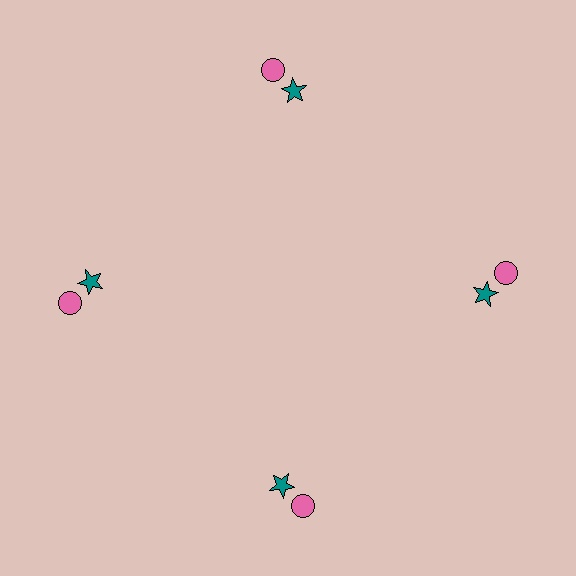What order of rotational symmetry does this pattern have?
This pattern has 4-fold rotational symmetry.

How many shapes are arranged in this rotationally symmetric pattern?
There are 8 shapes, arranged in 4 groups of 2.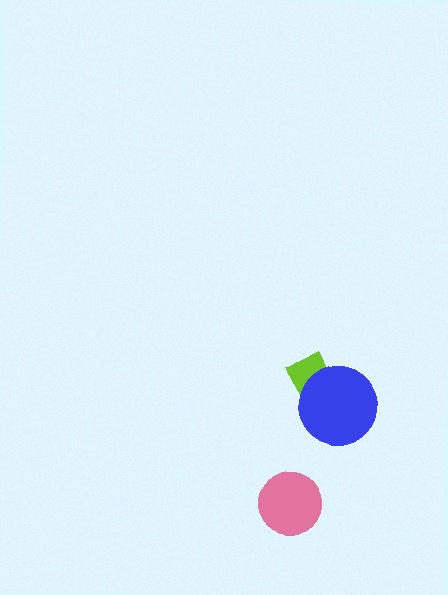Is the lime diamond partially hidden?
Yes, it is partially covered by another shape.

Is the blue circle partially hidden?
No, no other shape covers it.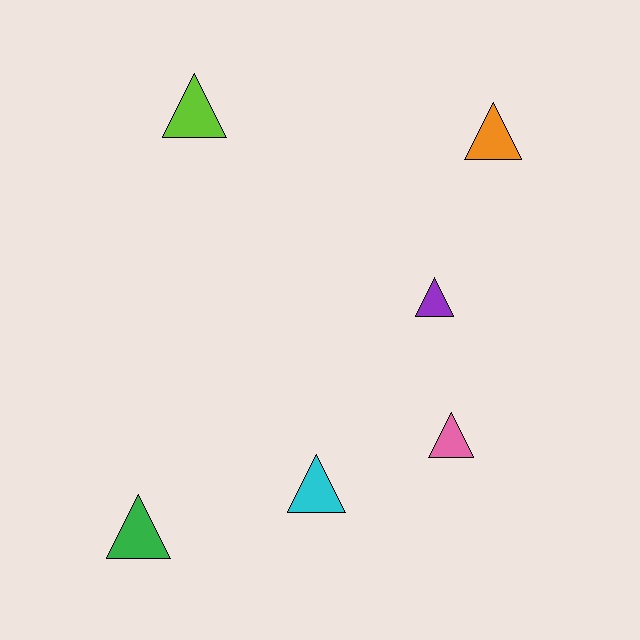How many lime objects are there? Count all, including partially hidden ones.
There is 1 lime object.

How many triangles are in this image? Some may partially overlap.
There are 6 triangles.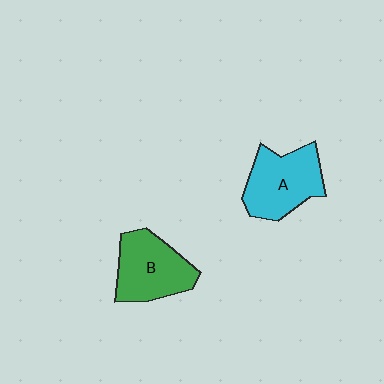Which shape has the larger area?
Shape A (cyan).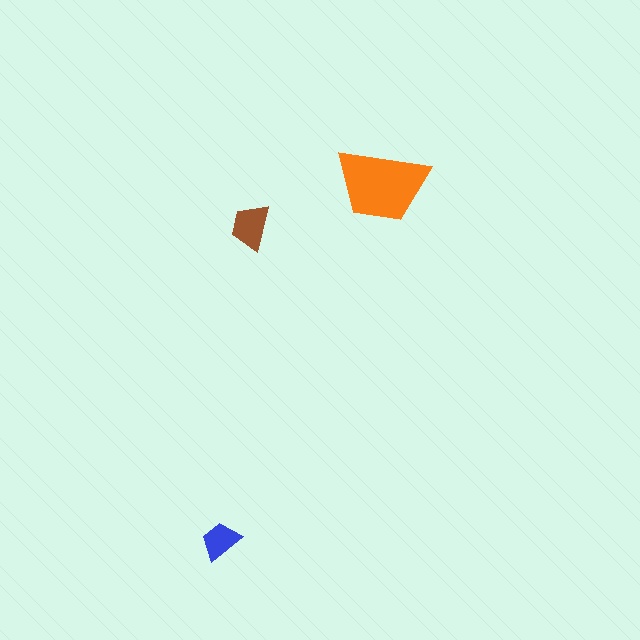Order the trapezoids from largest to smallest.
the orange one, the brown one, the blue one.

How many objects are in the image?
There are 3 objects in the image.